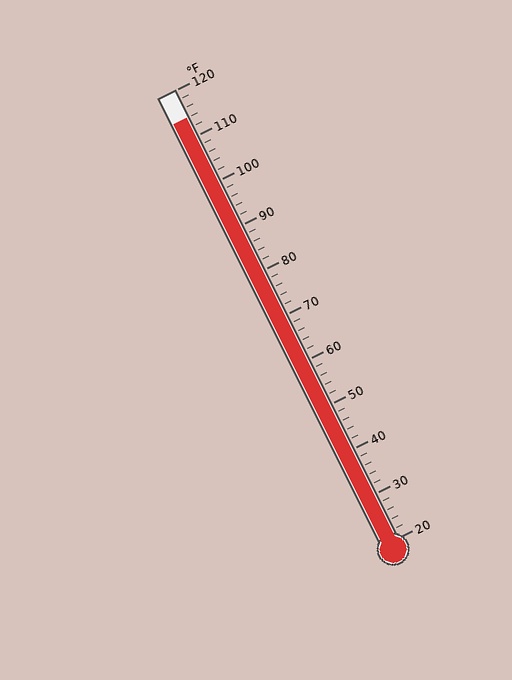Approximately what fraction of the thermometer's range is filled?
The thermometer is filled to approximately 95% of its range.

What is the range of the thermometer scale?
The thermometer scale ranges from 20°F to 120°F.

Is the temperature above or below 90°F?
The temperature is above 90°F.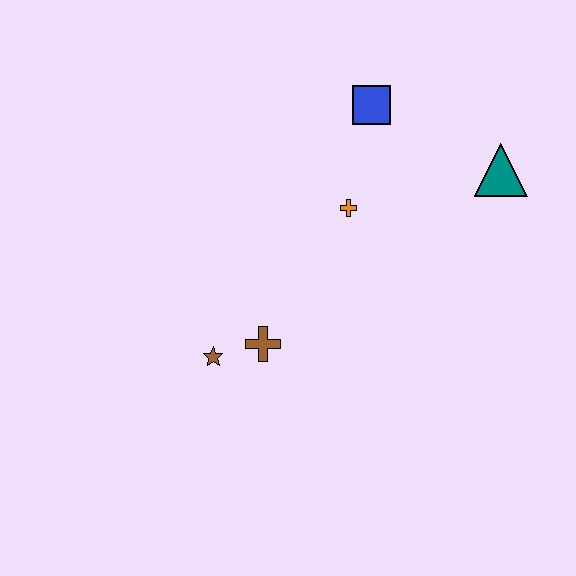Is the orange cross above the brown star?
Yes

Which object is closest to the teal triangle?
The blue square is closest to the teal triangle.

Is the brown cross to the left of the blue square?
Yes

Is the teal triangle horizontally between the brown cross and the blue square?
No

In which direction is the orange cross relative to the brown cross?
The orange cross is above the brown cross.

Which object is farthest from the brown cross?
The teal triangle is farthest from the brown cross.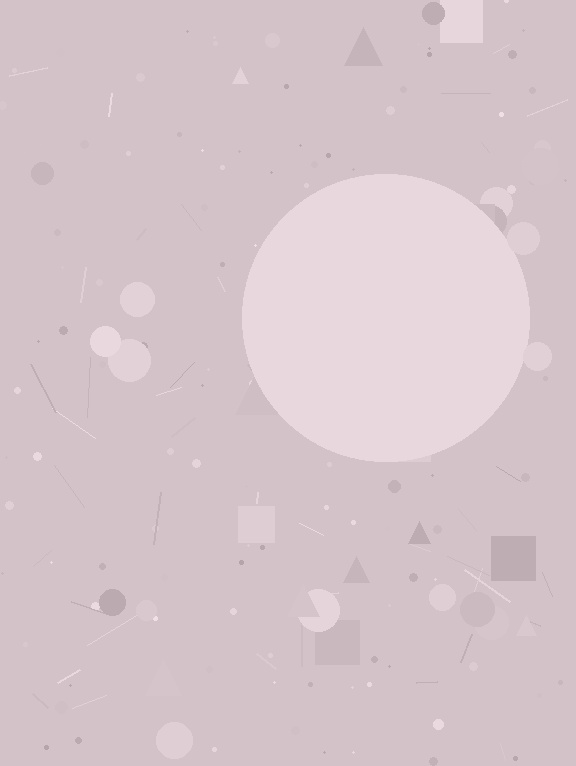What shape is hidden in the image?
A circle is hidden in the image.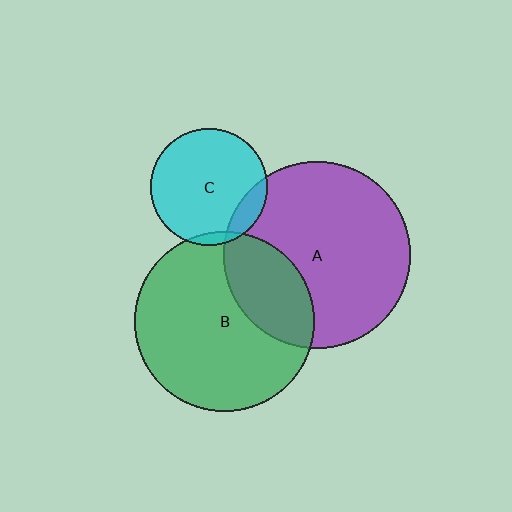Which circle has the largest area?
Circle A (purple).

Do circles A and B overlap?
Yes.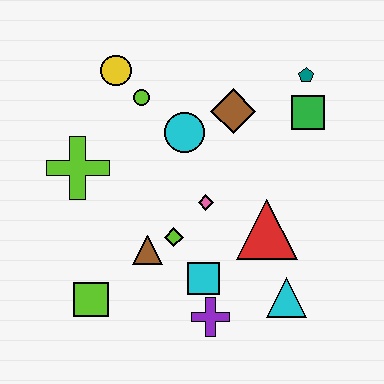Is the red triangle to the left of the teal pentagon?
Yes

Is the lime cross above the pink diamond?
Yes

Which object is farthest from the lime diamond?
The teal pentagon is farthest from the lime diamond.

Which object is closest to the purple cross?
The cyan square is closest to the purple cross.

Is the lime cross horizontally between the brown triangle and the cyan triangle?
No